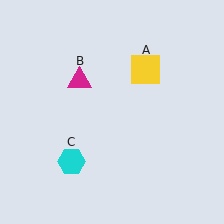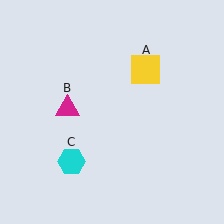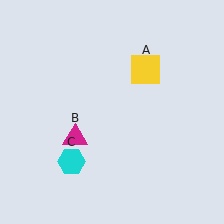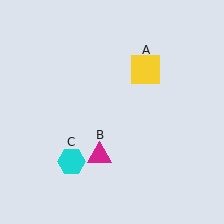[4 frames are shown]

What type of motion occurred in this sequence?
The magenta triangle (object B) rotated counterclockwise around the center of the scene.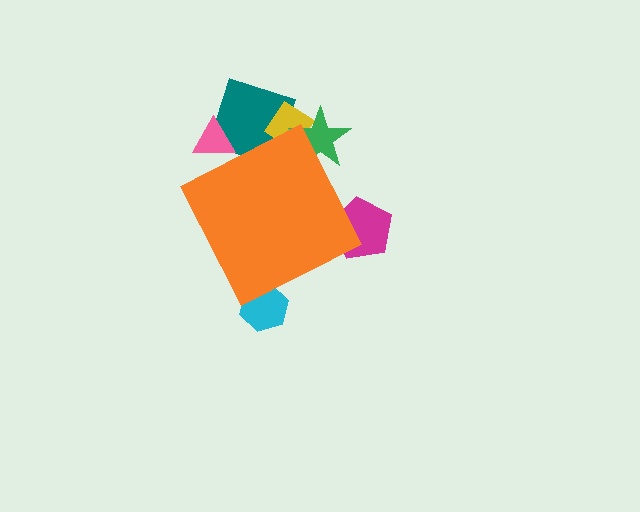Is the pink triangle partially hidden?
Yes, the pink triangle is partially hidden behind the orange diamond.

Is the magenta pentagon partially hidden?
Yes, the magenta pentagon is partially hidden behind the orange diamond.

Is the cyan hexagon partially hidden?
Yes, the cyan hexagon is partially hidden behind the orange diamond.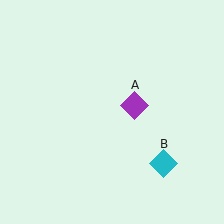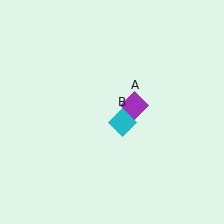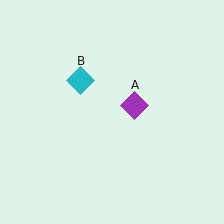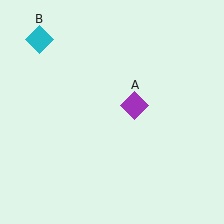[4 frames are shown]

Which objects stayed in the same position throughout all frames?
Purple diamond (object A) remained stationary.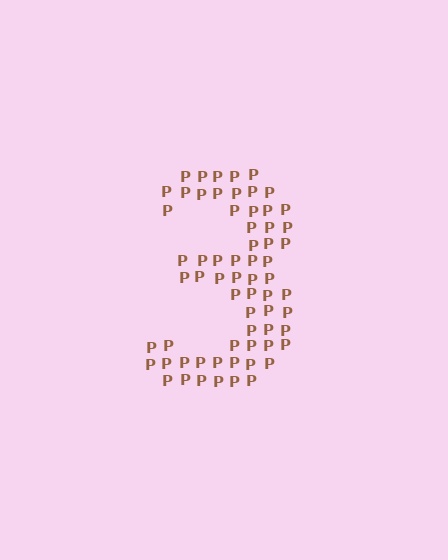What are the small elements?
The small elements are letter P's.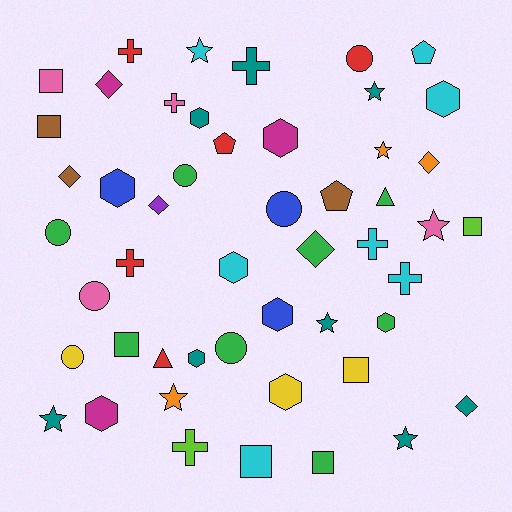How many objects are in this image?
There are 50 objects.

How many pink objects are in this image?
There are 4 pink objects.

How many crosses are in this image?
There are 7 crosses.